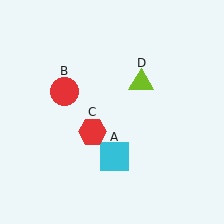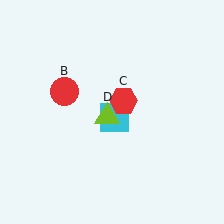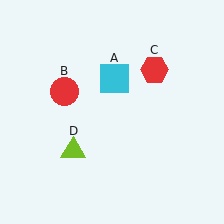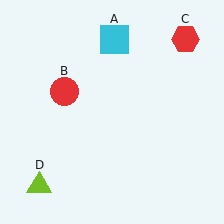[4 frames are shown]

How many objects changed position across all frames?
3 objects changed position: cyan square (object A), red hexagon (object C), lime triangle (object D).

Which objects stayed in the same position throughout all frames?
Red circle (object B) remained stationary.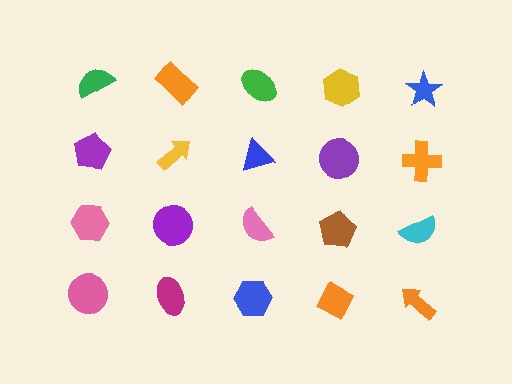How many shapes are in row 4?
5 shapes.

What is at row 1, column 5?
A blue star.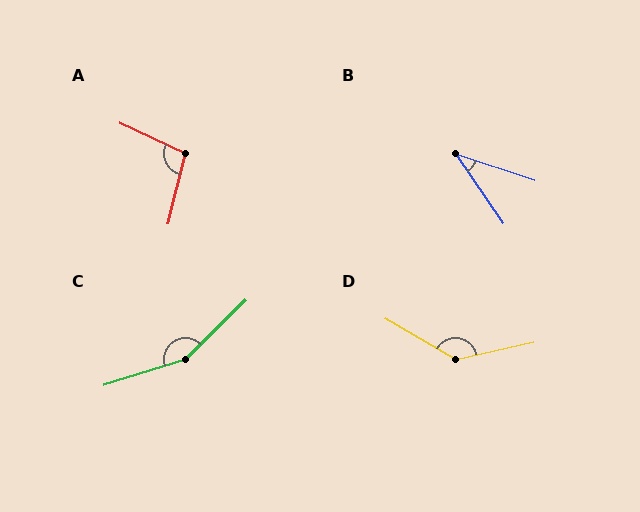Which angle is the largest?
C, at approximately 153 degrees.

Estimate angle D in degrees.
Approximately 137 degrees.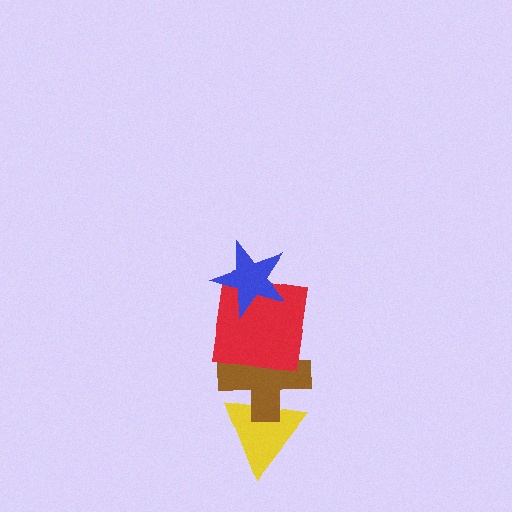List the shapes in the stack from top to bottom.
From top to bottom: the blue star, the red square, the brown cross, the yellow triangle.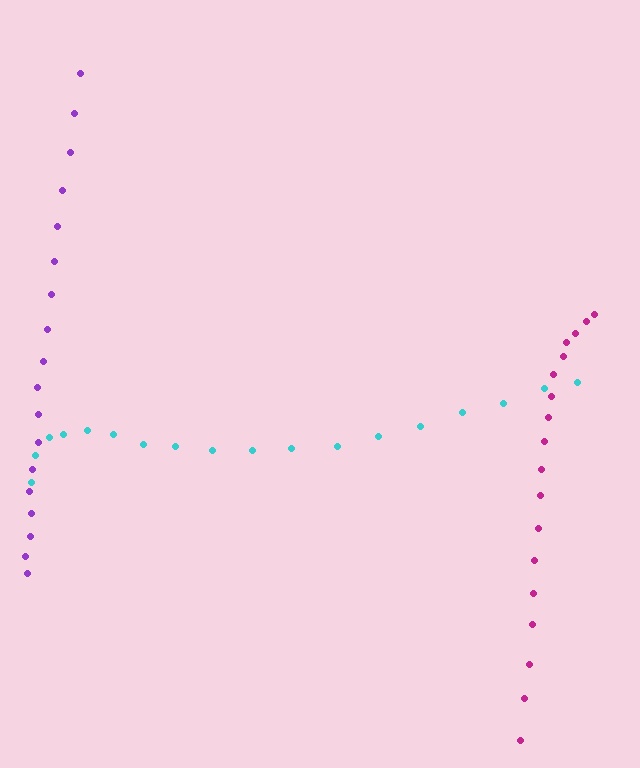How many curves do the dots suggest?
There are 3 distinct paths.